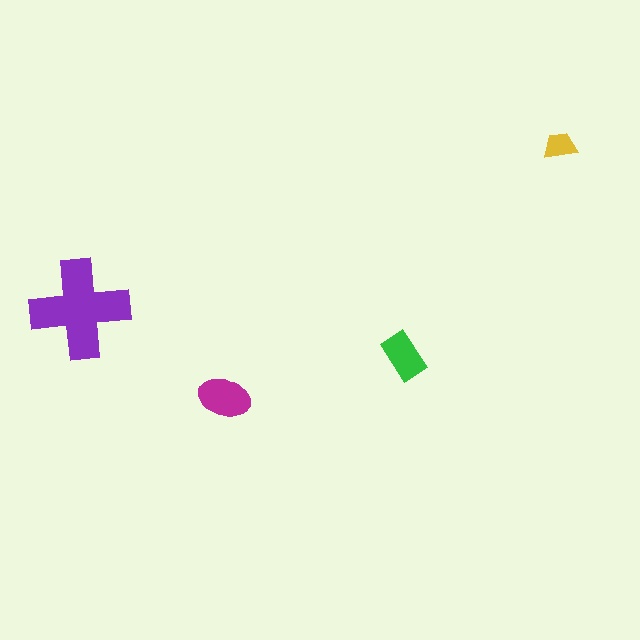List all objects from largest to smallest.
The purple cross, the magenta ellipse, the green rectangle, the yellow trapezoid.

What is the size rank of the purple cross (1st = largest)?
1st.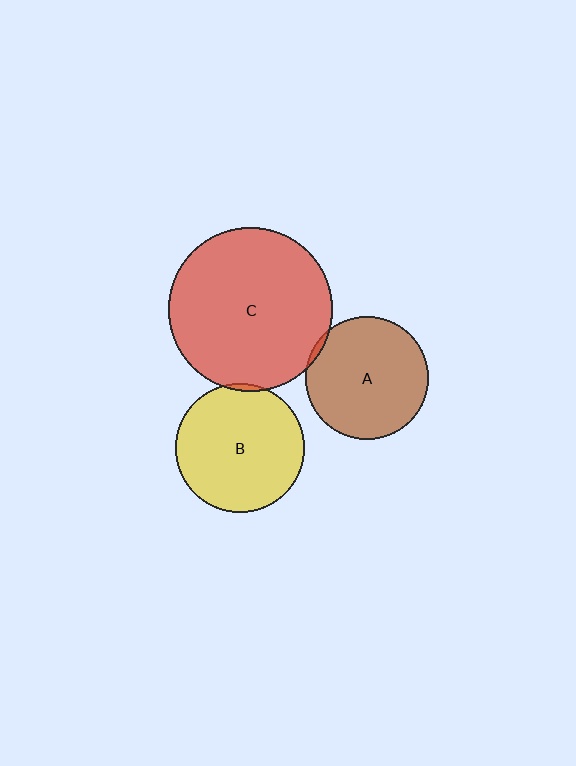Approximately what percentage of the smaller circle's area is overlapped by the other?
Approximately 5%.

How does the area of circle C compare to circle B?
Approximately 1.6 times.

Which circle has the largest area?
Circle C (red).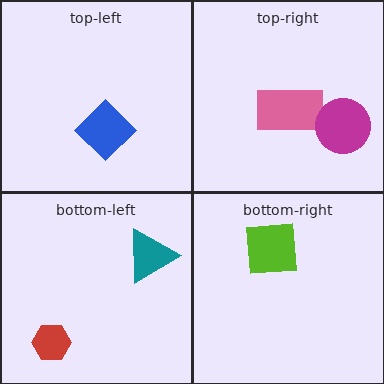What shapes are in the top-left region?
The blue diamond.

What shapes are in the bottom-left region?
The teal triangle, the red hexagon.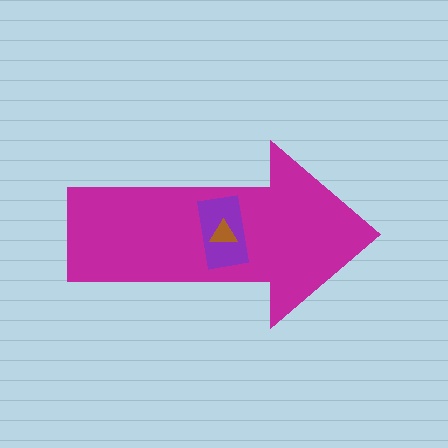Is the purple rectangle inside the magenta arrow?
Yes.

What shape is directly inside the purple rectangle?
The brown triangle.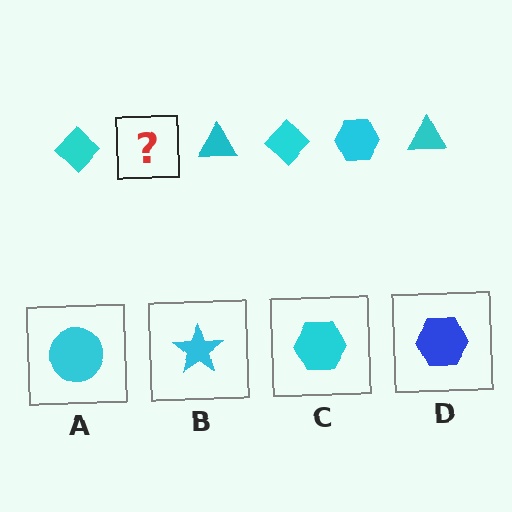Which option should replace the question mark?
Option C.